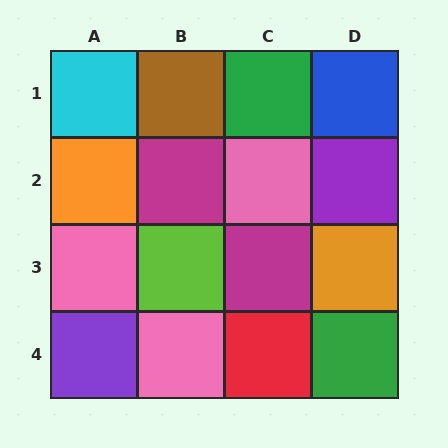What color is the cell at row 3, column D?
Orange.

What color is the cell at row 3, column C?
Magenta.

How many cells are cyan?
1 cell is cyan.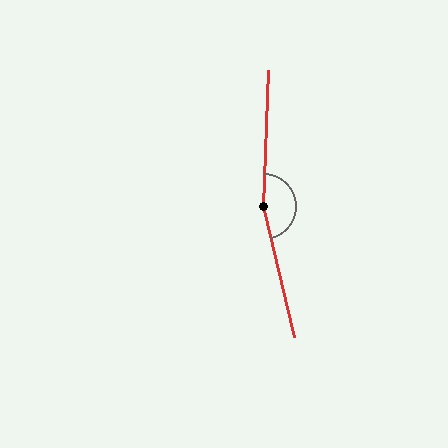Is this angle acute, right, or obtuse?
It is obtuse.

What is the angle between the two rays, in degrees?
Approximately 164 degrees.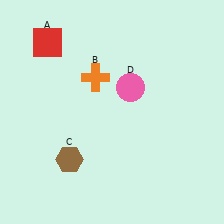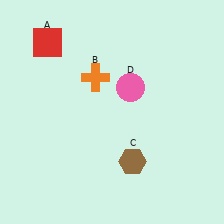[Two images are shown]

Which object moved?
The brown hexagon (C) moved right.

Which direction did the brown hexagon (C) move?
The brown hexagon (C) moved right.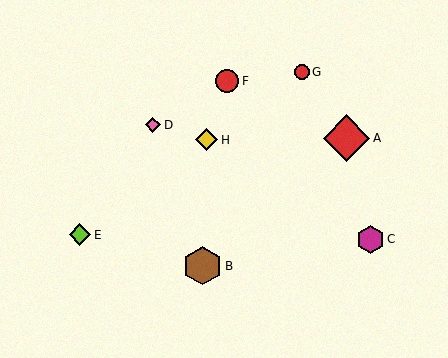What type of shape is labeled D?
Shape D is a pink diamond.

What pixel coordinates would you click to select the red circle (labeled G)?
Click at (302, 72) to select the red circle G.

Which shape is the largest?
The red diamond (labeled A) is the largest.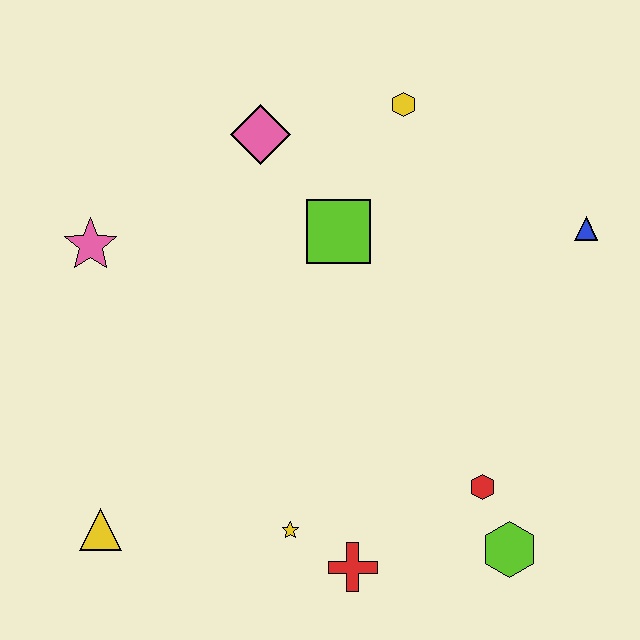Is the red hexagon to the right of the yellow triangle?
Yes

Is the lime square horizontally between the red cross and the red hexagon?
No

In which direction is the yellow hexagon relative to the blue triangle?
The yellow hexagon is to the left of the blue triangle.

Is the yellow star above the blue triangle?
No